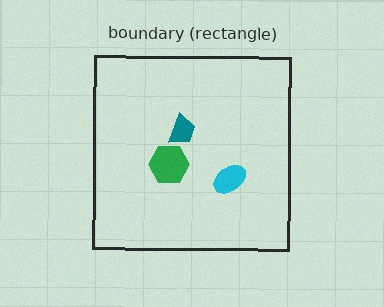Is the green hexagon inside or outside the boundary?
Inside.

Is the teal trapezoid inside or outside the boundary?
Inside.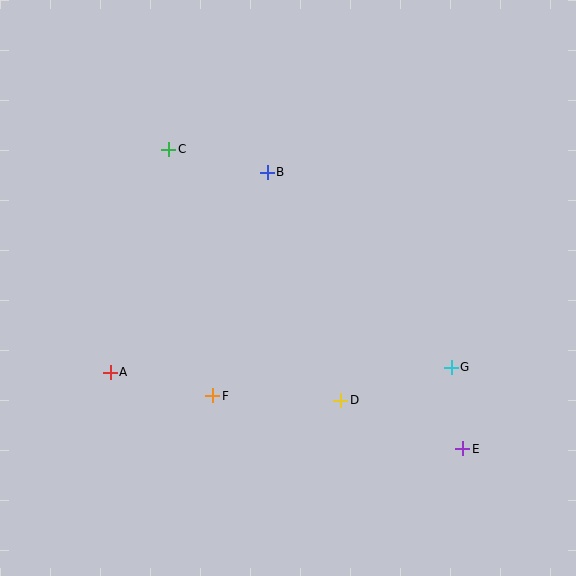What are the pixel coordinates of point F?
Point F is at (213, 396).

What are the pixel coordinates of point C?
Point C is at (169, 149).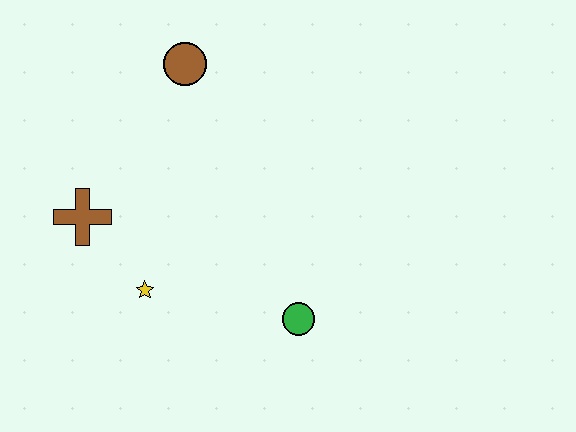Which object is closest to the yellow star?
The brown cross is closest to the yellow star.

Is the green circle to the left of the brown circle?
No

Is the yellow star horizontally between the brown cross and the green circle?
Yes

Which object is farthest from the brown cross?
The green circle is farthest from the brown cross.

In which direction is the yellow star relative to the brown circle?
The yellow star is below the brown circle.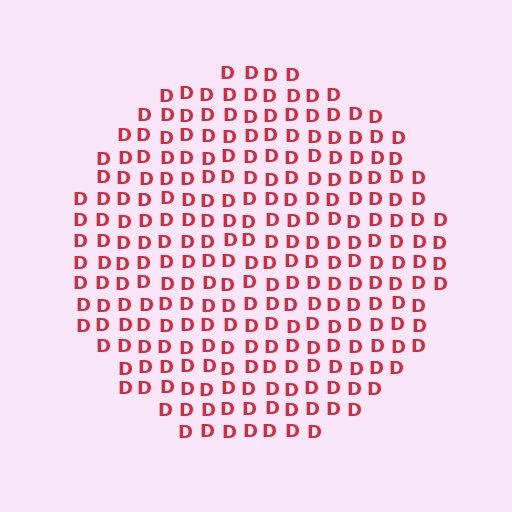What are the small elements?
The small elements are letter D's.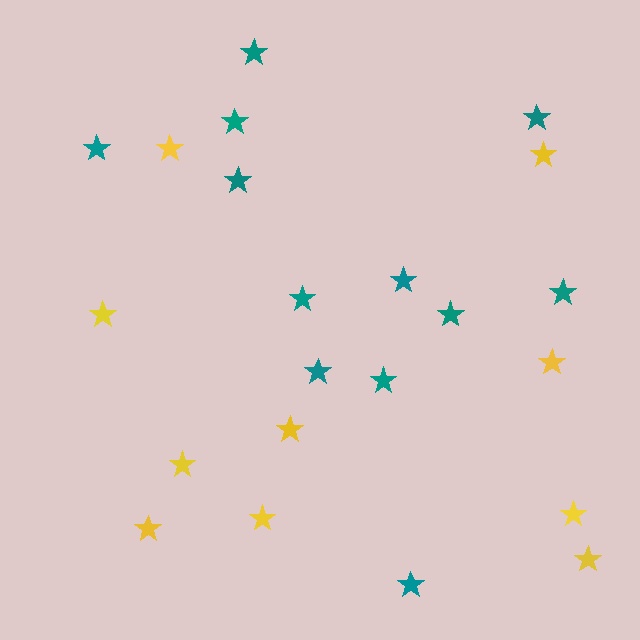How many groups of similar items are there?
There are 2 groups: one group of yellow stars (10) and one group of teal stars (12).